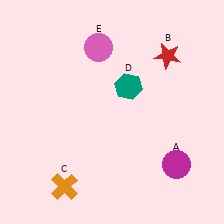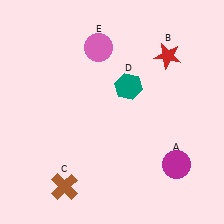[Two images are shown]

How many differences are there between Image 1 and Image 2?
There is 1 difference between the two images.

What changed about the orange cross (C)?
In Image 1, C is orange. In Image 2, it changed to brown.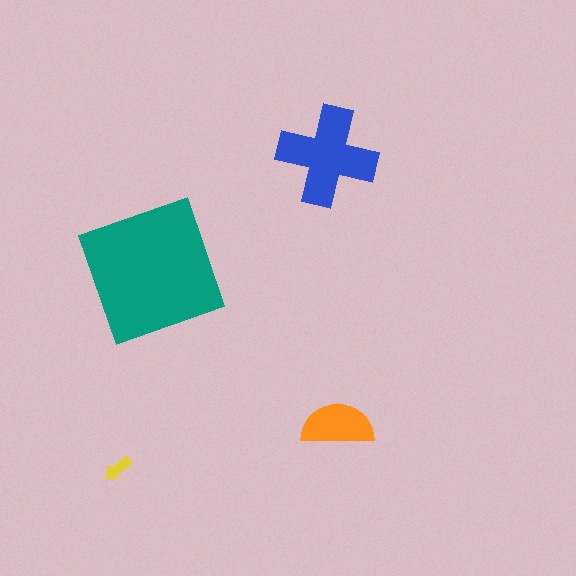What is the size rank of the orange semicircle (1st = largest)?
3rd.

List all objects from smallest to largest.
The yellow arrow, the orange semicircle, the blue cross, the teal square.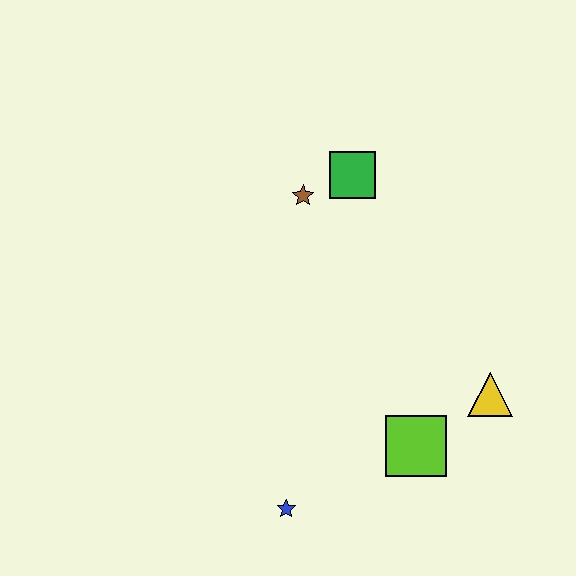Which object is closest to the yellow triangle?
The lime square is closest to the yellow triangle.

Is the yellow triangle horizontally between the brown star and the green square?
No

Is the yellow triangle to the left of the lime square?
No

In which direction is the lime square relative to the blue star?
The lime square is to the right of the blue star.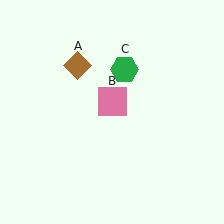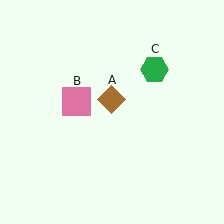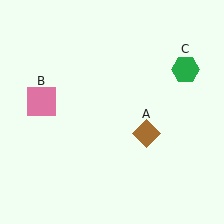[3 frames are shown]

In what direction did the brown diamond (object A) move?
The brown diamond (object A) moved down and to the right.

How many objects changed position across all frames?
3 objects changed position: brown diamond (object A), pink square (object B), green hexagon (object C).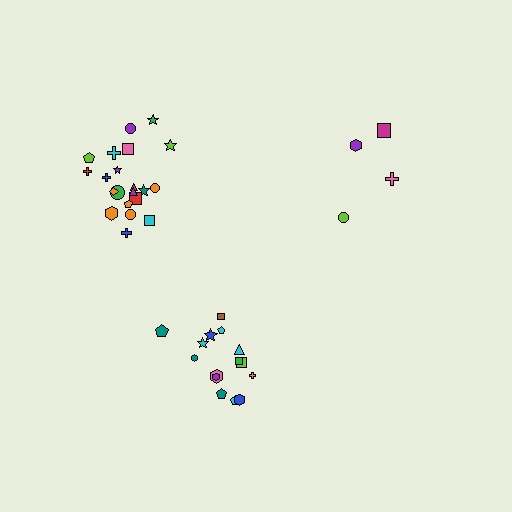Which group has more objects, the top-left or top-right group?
The top-left group.